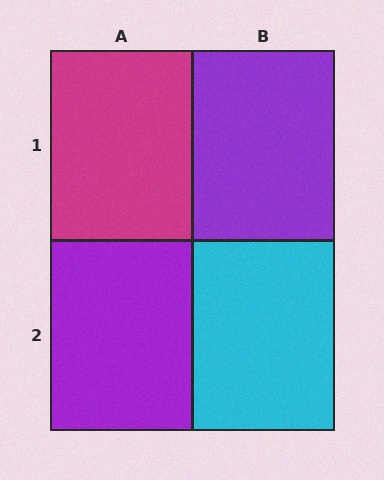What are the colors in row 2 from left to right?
Purple, cyan.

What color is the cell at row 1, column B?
Purple.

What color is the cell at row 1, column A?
Magenta.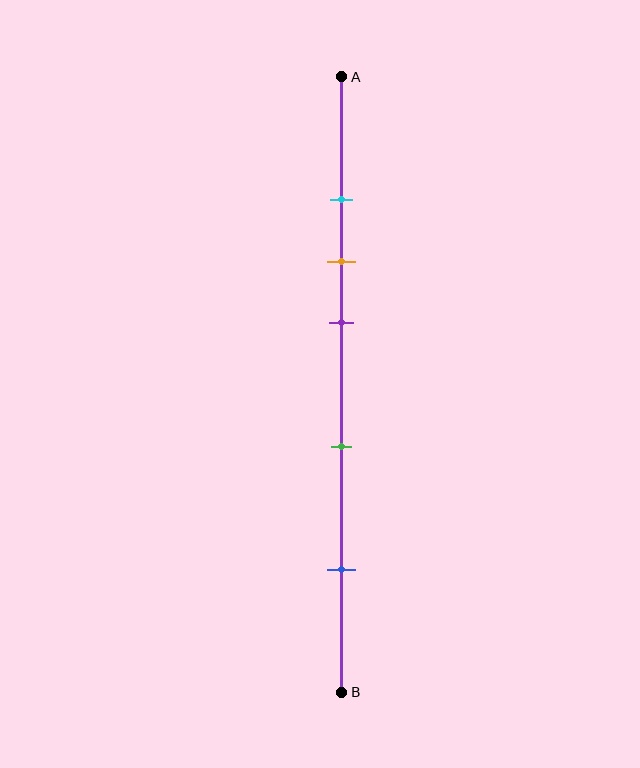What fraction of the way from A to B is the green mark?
The green mark is approximately 60% (0.6) of the way from A to B.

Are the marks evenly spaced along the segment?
No, the marks are not evenly spaced.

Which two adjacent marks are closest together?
The cyan and orange marks are the closest adjacent pair.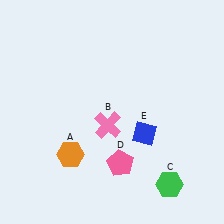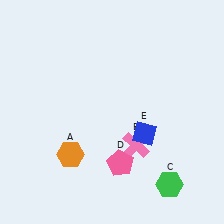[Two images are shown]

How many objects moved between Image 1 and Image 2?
1 object moved between the two images.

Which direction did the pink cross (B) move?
The pink cross (B) moved right.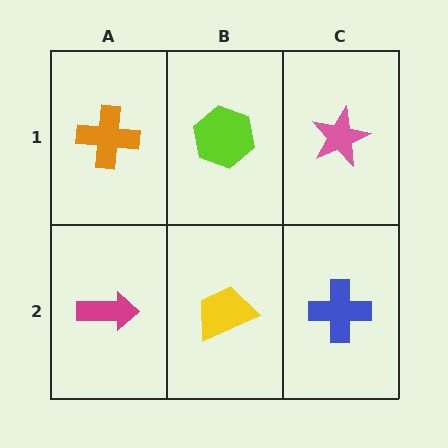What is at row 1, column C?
A pink star.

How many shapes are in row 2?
3 shapes.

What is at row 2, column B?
A yellow trapezoid.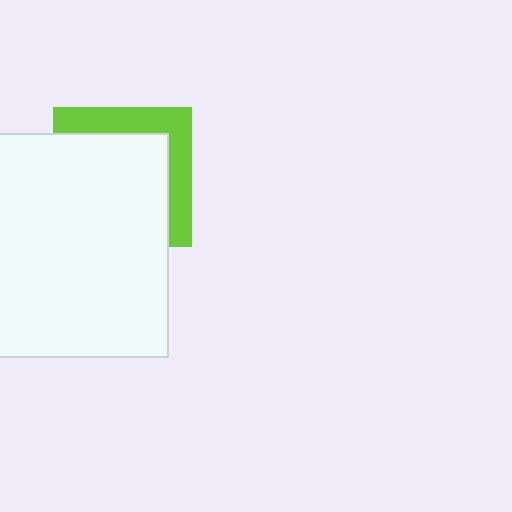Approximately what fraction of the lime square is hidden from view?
Roughly 68% of the lime square is hidden behind the white rectangle.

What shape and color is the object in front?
The object in front is a white rectangle.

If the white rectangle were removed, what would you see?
You would see the complete lime square.